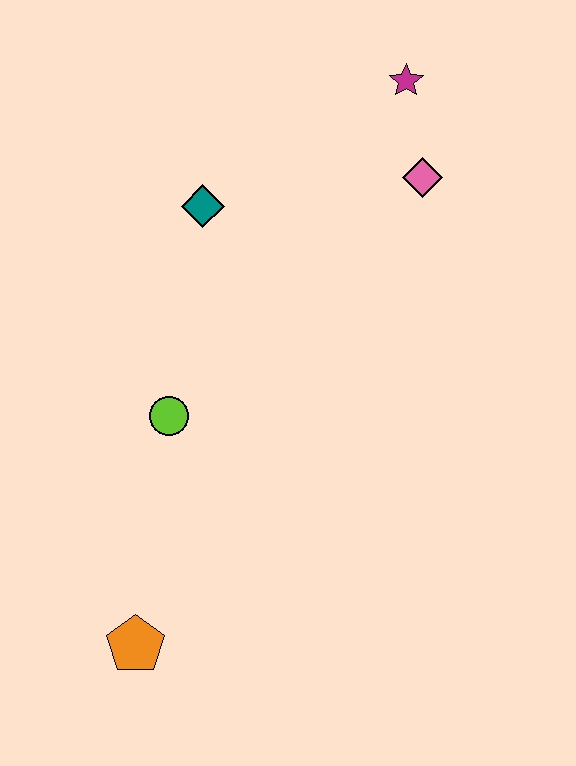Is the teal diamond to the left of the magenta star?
Yes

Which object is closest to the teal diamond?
The lime circle is closest to the teal diamond.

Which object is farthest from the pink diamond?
The orange pentagon is farthest from the pink diamond.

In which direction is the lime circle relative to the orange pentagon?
The lime circle is above the orange pentagon.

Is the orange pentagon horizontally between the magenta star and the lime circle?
No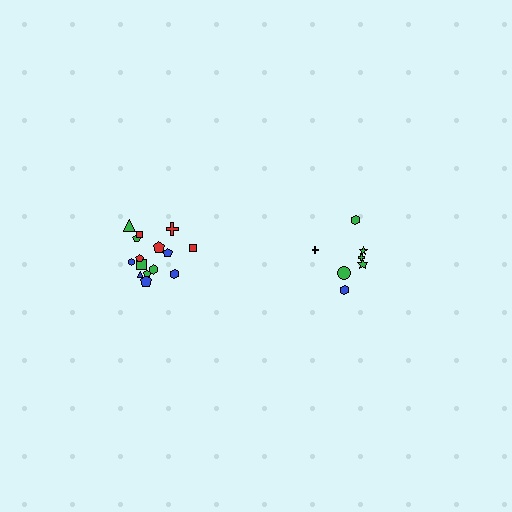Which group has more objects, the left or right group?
The left group.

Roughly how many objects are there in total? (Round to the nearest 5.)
Roughly 20 objects in total.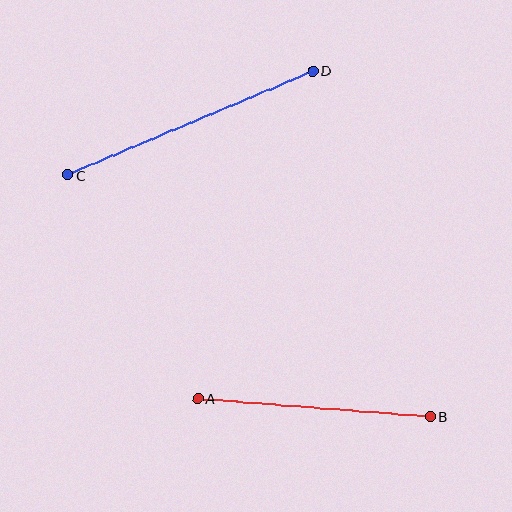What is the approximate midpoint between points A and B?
The midpoint is at approximately (314, 407) pixels.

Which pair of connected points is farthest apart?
Points C and D are farthest apart.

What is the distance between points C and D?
The distance is approximately 266 pixels.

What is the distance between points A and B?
The distance is approximately 233 pixels.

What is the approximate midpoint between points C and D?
The midpoint is at approximately (190, 123) pixels.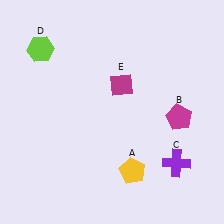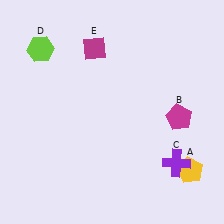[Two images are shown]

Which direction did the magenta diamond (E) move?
The magenta diamond (E) moved up.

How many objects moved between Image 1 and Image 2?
2 objects moved between the two images.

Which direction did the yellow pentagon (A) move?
The yellow pentagon (A) moved right.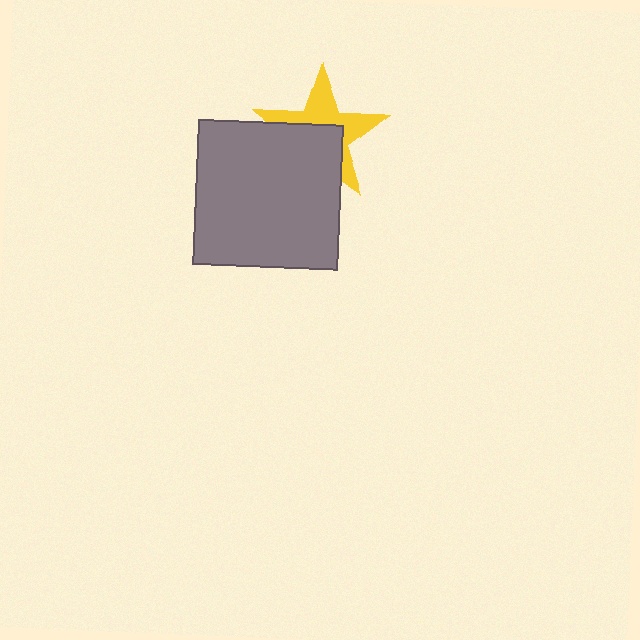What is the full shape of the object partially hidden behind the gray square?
The partially hidden object is a yellow star.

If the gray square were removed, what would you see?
You would see the complete yellow star.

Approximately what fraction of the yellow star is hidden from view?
Roughly 48% of the yellow star is hidden behind the gray square.